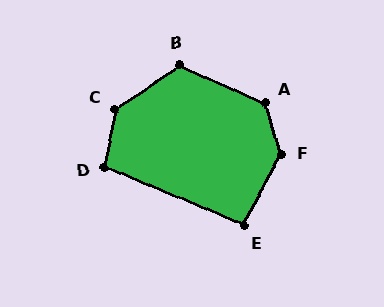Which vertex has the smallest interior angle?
E, at approximately 95 degrees.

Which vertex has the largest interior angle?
F, at approximately 136 degrees.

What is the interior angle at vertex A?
Approximately 131 degrees (obtuse).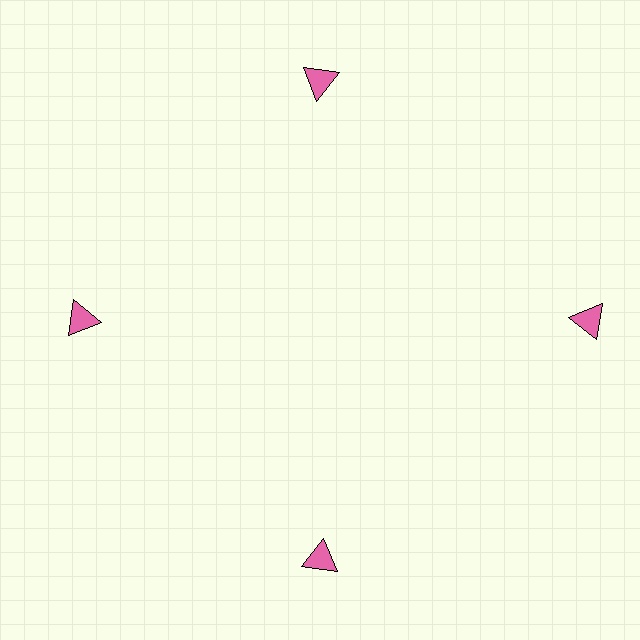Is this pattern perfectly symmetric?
No. The 4 pink triangles are arranged in a ring, but one element near the 3 o'clock position is pushed outward from the center, breaking the 4-fold rotational symmetry.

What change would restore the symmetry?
The symmetry would be restored by moving it inward, back onto the ring so that all 4 triangles sit at equal angles and equal distance from the center.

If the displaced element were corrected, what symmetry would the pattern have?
It would have 4-fold rotational symmetry — the pattern would map onto itself every 90 degrees.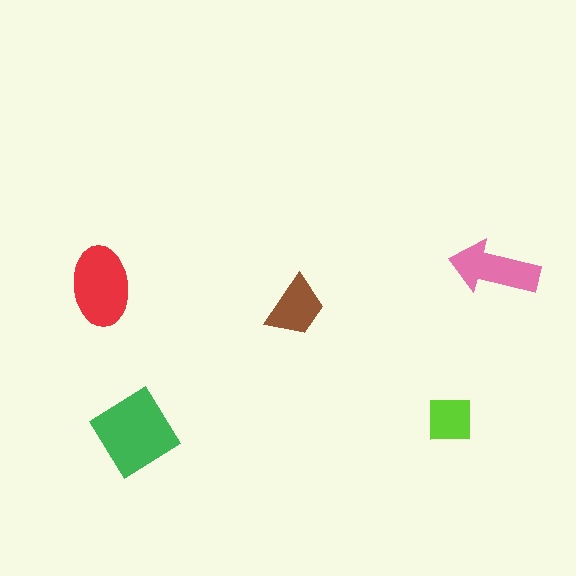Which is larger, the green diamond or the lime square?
The green diamond.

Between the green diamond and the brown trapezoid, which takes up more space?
The green diamond.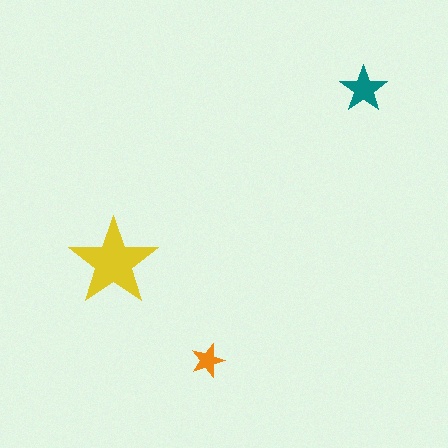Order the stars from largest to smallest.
the yellow one, the teal one, the orange one.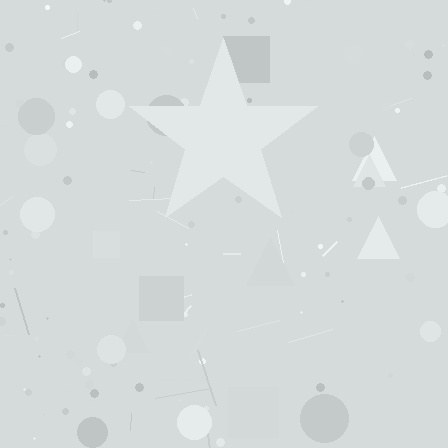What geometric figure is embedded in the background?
A star is embedded in the background.